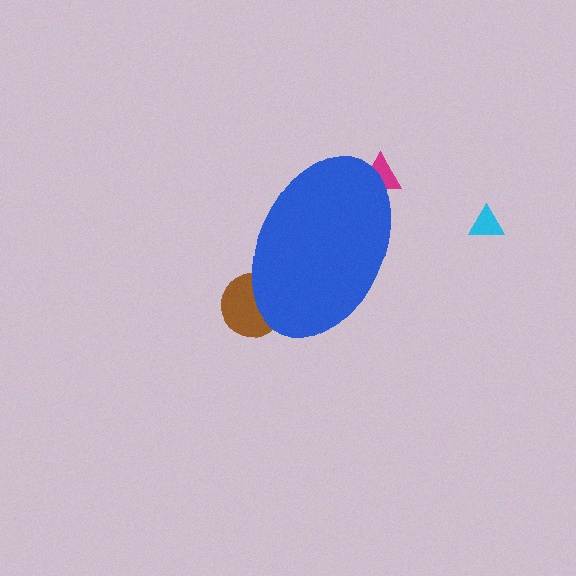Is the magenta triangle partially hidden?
Yes, the magenta triangle is partially hidden behind the blue ellipse.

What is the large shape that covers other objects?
A blue ellipse.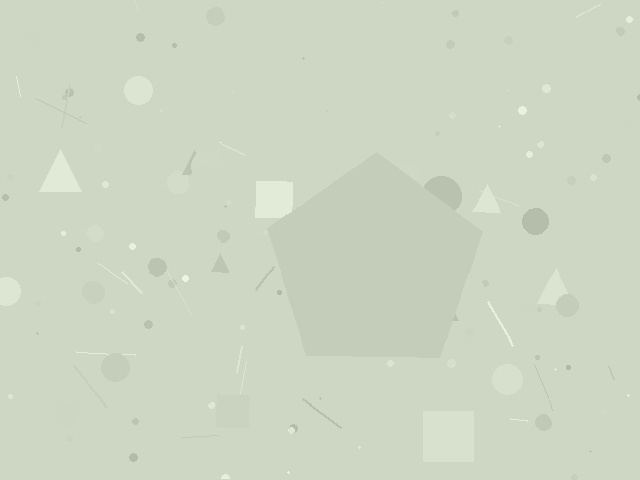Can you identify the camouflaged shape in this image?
The camouflaged shape is a pentagon.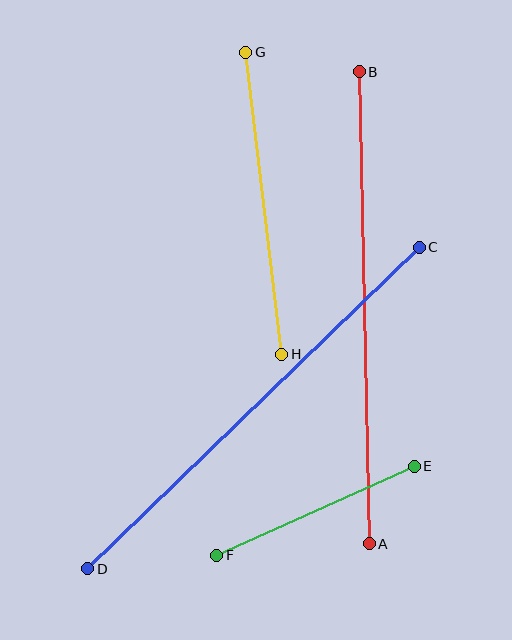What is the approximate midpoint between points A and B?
The midpoint is at approximately (364, 308) pixels.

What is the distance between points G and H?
The distance is approximately 304 pixels.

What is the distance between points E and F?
The distance is approximately 216 pixels.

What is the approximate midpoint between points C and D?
The midpoint is at approximately (254, 408) pixels.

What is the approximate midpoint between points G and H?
The midpoint is at approximately (264, 203) pixels.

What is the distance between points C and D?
The distance is approximately 461 pixels.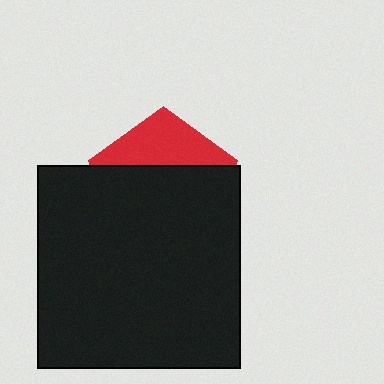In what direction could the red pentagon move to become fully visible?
The red pentagon could move up. That would shift it out from behind the black square entirely.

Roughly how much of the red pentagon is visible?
A small part of it is visible (roughly 33%).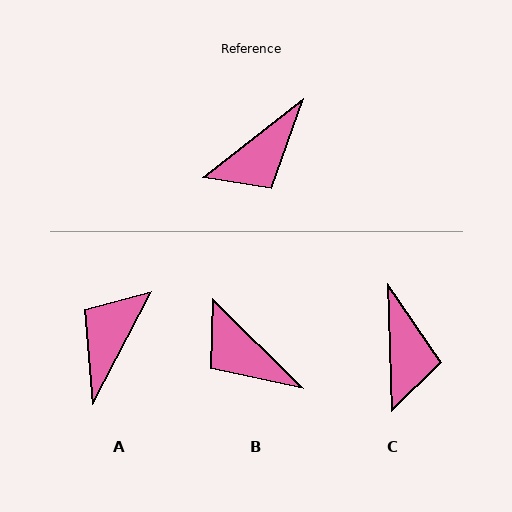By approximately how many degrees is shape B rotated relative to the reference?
Approximately 83 degrees clockwise.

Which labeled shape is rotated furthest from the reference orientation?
A, about 155 degrees away.